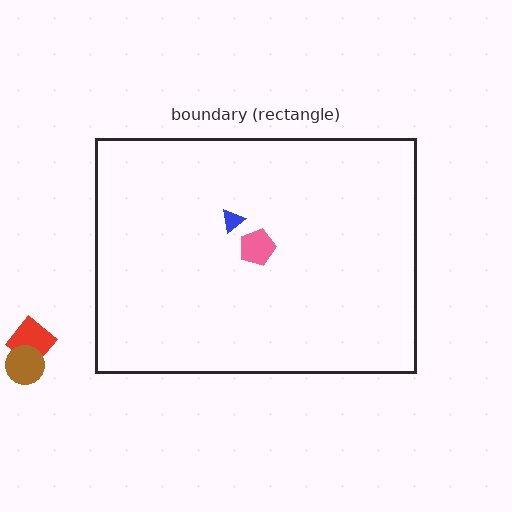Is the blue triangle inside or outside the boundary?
Inside.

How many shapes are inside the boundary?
2 inside, 2 outside.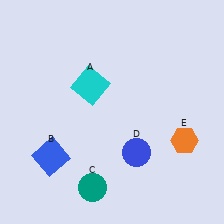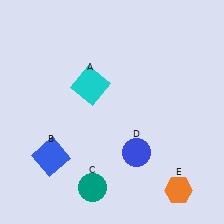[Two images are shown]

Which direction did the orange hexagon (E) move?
The orange hexagon (E) moved down.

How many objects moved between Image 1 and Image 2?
1 object moved between the two images.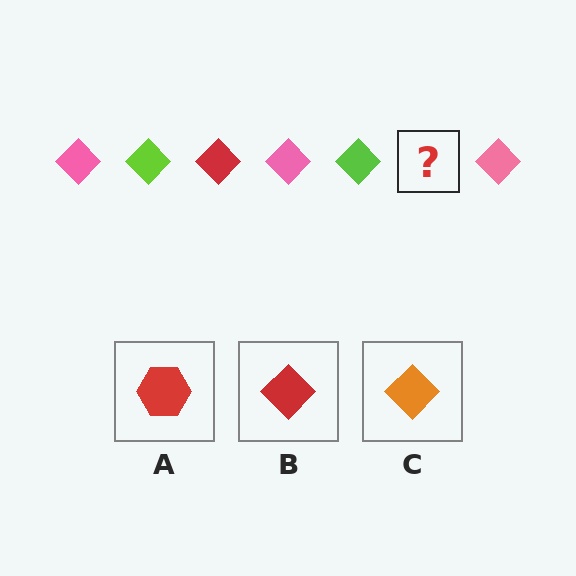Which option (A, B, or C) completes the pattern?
B.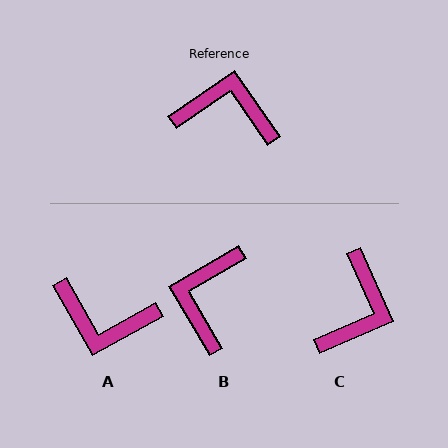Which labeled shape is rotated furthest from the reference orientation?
A, about 175 degrees away.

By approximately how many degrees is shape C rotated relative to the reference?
Approximately 101 degrees clockwise.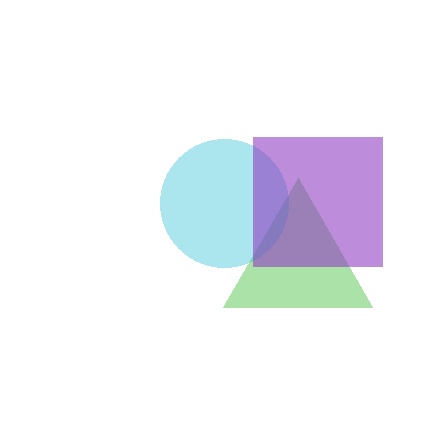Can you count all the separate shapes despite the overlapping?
Yes, there are 3 separate shapes.